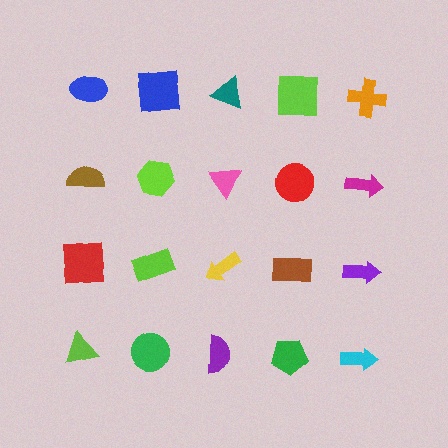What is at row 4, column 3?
A purple semicircle.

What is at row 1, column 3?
A teal triangle.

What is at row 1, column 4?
A lime square.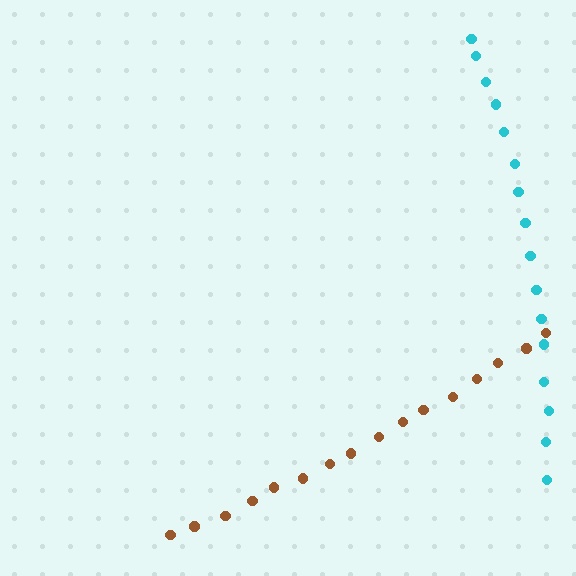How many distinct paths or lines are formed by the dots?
There are 2 distinct paths.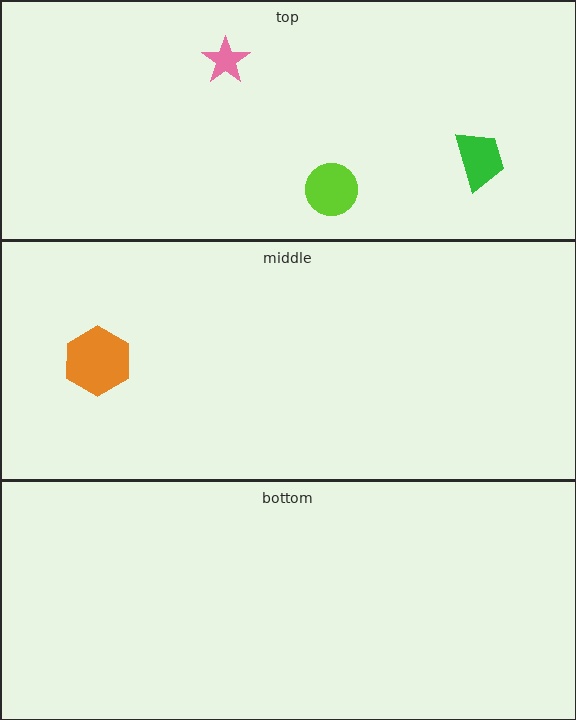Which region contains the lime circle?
The top region.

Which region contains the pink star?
The top region.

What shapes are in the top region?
The pink star, the lime circle, the green trapezoid.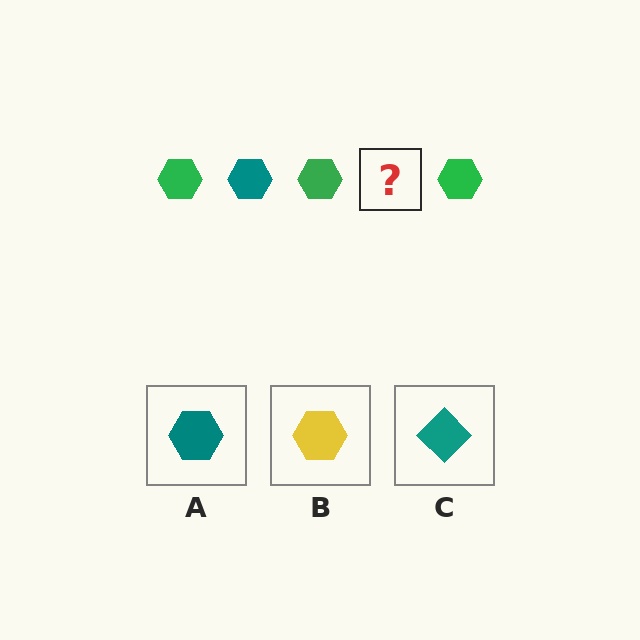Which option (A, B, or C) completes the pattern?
A.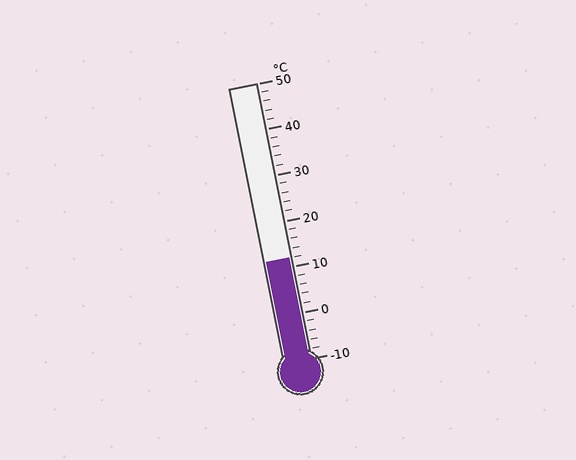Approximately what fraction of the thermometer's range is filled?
The thermometer is filled to approximately 35% of its range.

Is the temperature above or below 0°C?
The temperature is above 0°C.